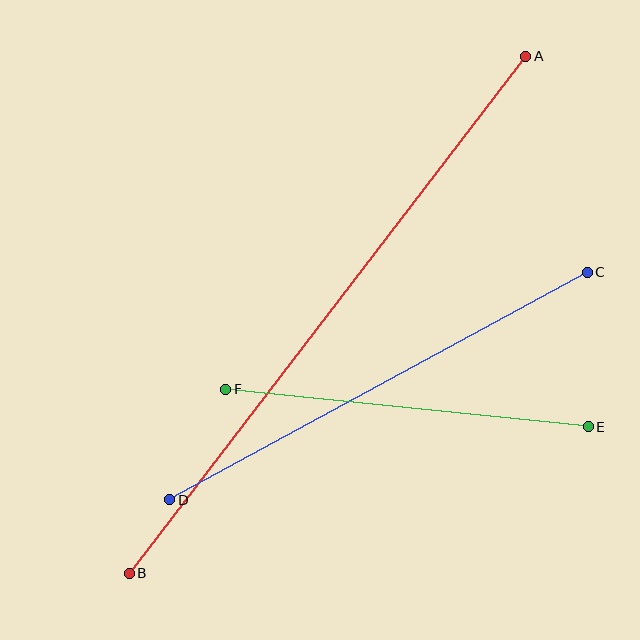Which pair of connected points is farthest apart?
Points A and B are farthest apart.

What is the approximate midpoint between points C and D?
The midpoint is at approximately (379, 386) pixels.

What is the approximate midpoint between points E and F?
The midpoint is at approximately (407, 408) pixels.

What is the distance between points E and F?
The distance is approximately 365 pixels.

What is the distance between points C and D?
The distance is approximately 475 pixels.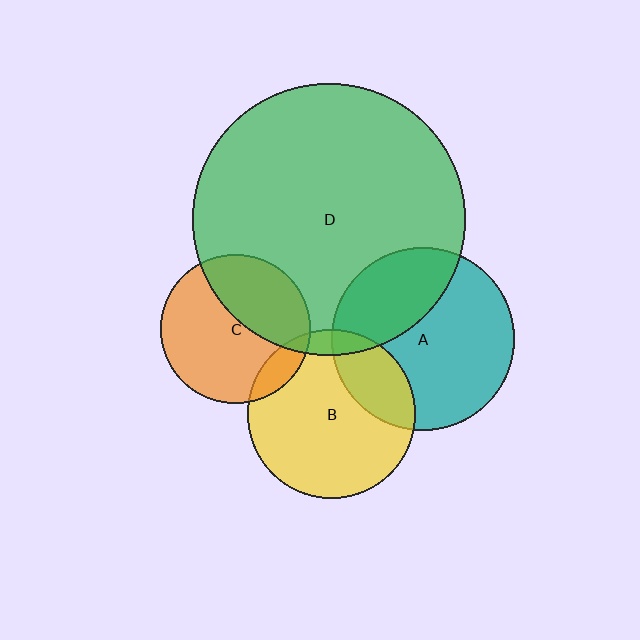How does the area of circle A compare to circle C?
Approximately 1.5 times.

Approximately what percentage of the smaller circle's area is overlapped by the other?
Approximately 40%.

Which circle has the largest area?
Circle D (green).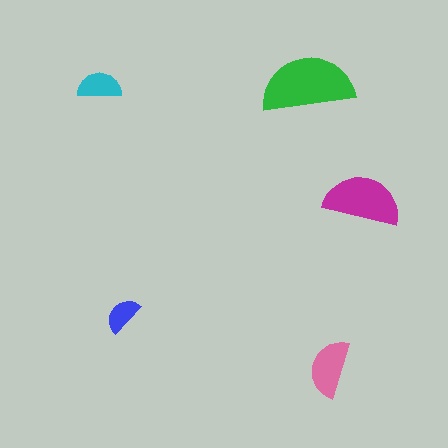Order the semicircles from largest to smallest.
the green one, the magenta one, the pink one, the cyan one, the blue one.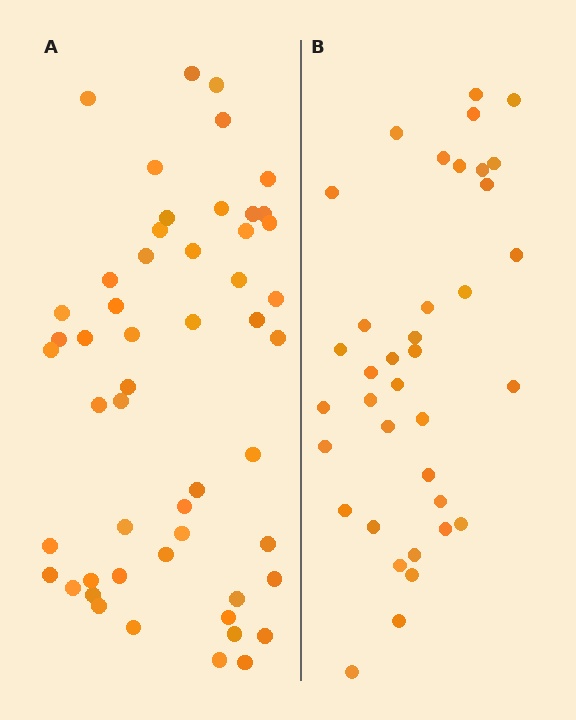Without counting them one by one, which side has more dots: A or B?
Region A (the left region) has more dots.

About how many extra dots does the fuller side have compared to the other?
Region A has approximately 15 more dots than region B.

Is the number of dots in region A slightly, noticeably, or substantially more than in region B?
Region A has noticeably more, but not dramatically so. The ratio is roughly 1.4 to 1.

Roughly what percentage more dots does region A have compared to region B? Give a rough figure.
About 40% more.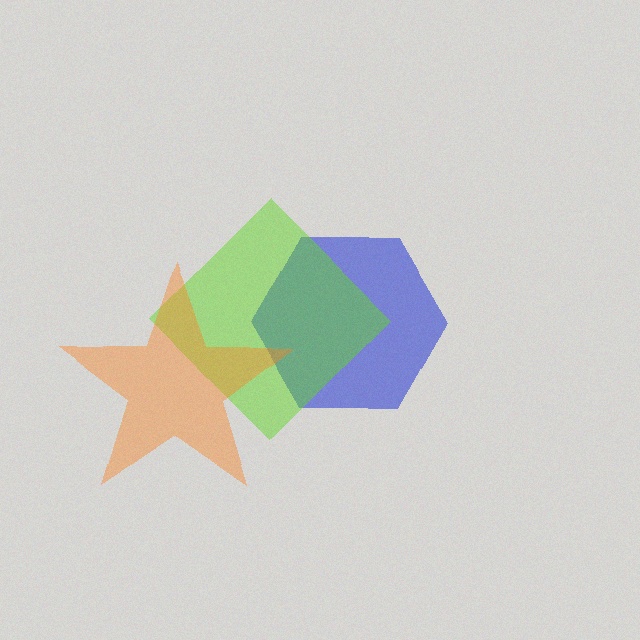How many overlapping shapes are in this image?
There are 3 overlapping shapes in the image.